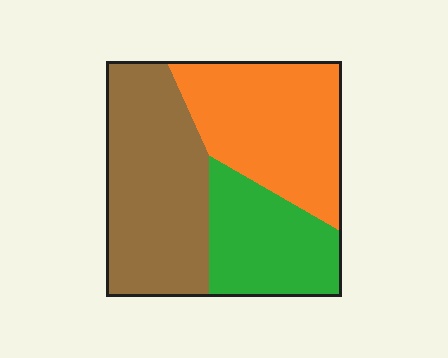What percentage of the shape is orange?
Orange covers roughly 35% of the shape.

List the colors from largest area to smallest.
From largest to smallest: brown, orange, green.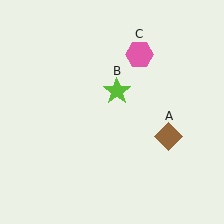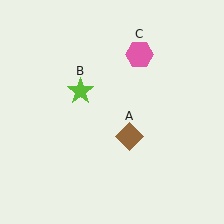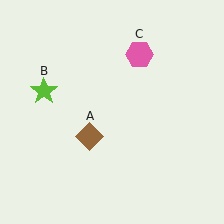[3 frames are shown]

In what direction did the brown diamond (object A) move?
The brown diamond (object A) moved left.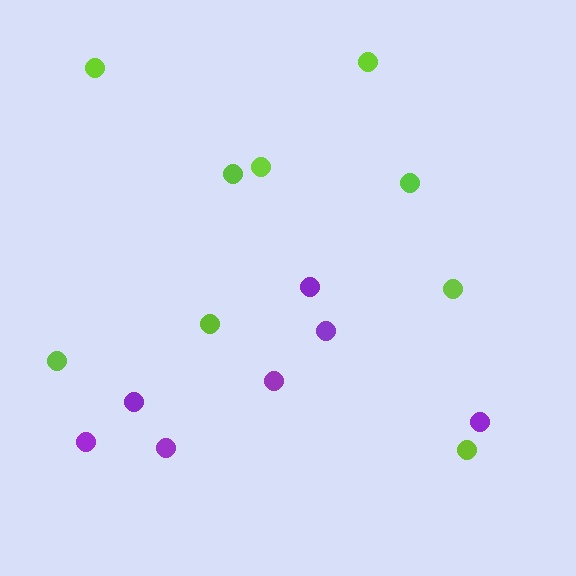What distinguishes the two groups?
There are 2 groups: one group of purple circles (7) and one group of lime circles (9).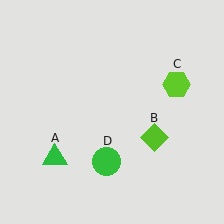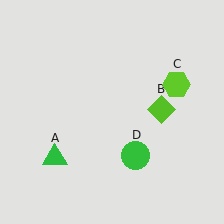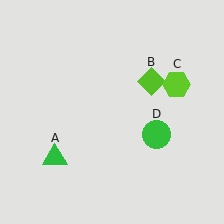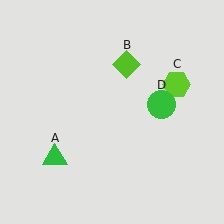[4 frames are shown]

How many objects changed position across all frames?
2 objects changed position: lime diamond (object B), green circle (object D).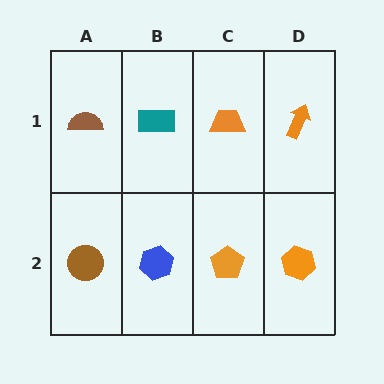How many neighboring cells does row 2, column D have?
2.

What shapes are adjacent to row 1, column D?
An orange hexagon (row 2, column D), an orange trapezoid (row 1, column C).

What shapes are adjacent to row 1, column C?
An orange pentagon (row 2, column C), a teal rectangle (row 1, column B), an orange arrow (row 1, column D).